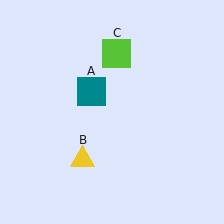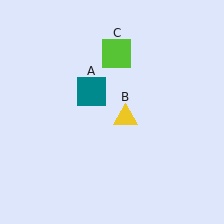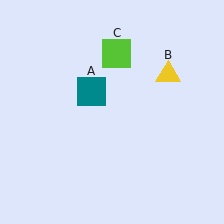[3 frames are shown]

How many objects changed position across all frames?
1 object changed position: yellow triangle (object B).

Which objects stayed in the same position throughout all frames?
Teal square (object A) and lime square (object C) remained stationary.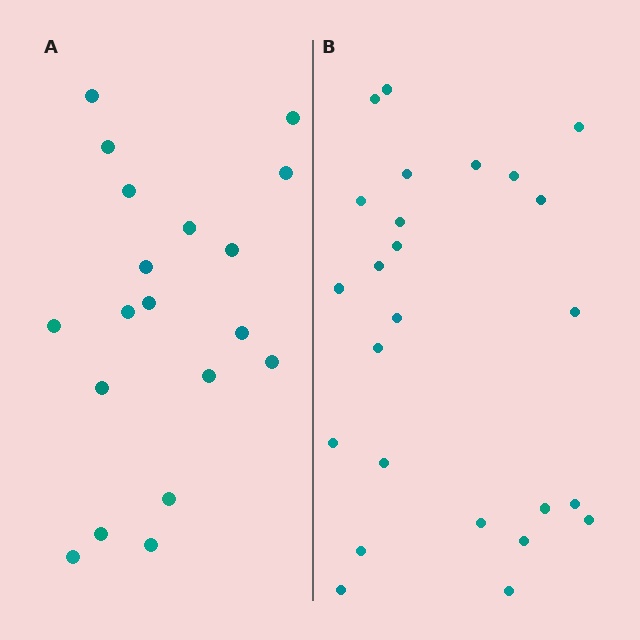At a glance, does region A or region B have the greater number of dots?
Region B (the right region) has more dots.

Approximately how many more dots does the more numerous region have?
Region B has about 6 more dots than region A.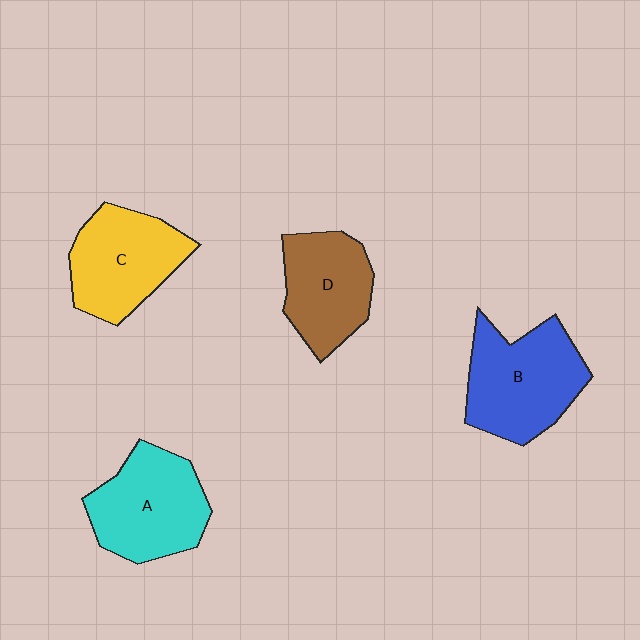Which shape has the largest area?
Shape B (blue).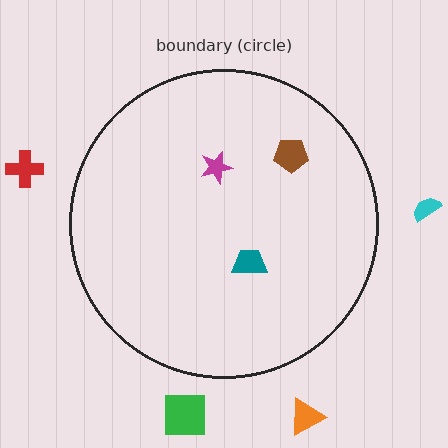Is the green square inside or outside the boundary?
Outside.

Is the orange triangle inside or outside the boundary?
Outside.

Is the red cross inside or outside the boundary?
Outside.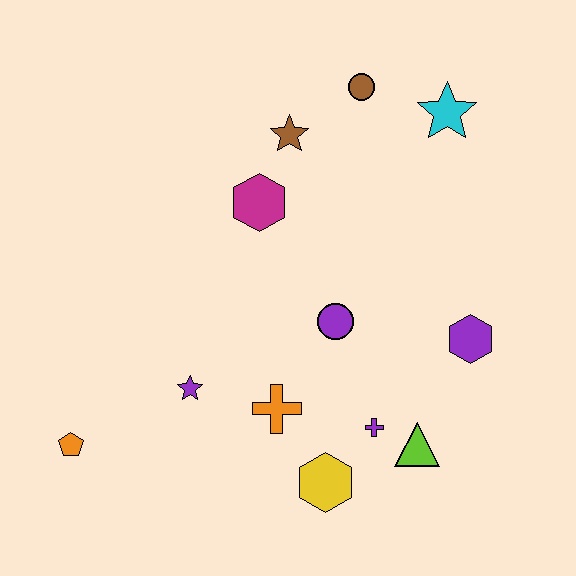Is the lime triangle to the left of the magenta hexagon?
No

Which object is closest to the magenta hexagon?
The brown star is closest to the magenta hexagon.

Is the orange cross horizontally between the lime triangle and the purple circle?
No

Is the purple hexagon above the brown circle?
No